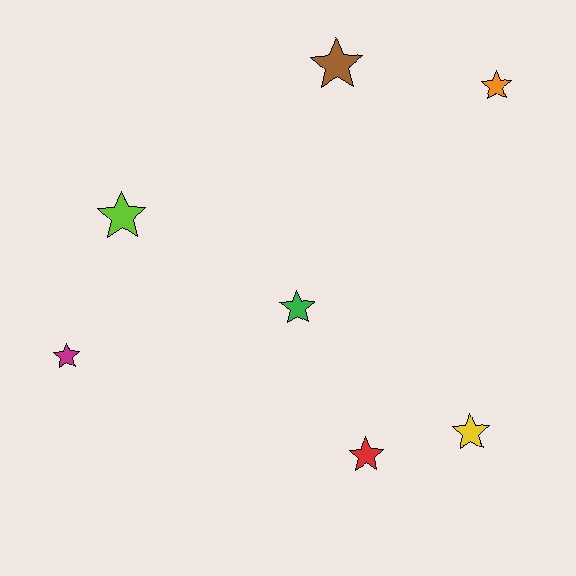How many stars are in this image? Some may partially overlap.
There are 7 stars.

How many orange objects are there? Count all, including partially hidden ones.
There is 1 orange object.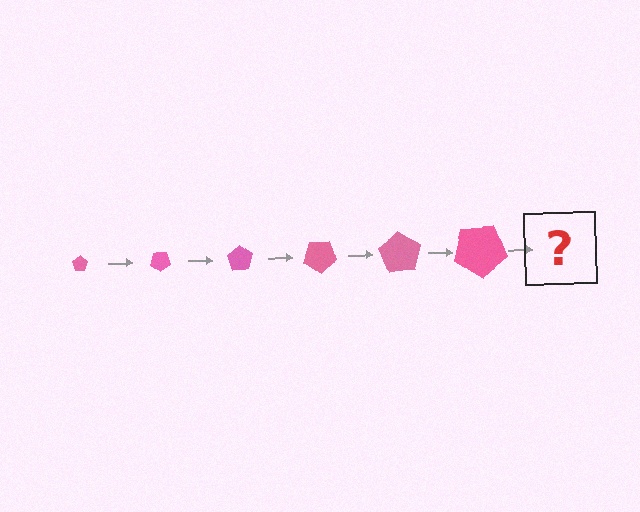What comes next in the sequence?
The next element should be a pentagon, larger than the previous one and rotated 210 degrees from the start.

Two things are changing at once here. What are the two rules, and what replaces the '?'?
The two rules are that the pentagon grows larger each step and it rotates 35 degrees each step. The '?' should be a pentagon, larger than the previous one and rotated 210 degrees from the start.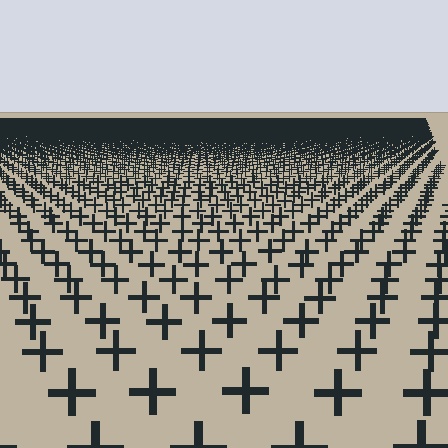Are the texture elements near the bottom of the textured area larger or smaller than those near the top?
Larger. Near the bottom, elements are closer to the viewer and appear at a bigger on-screen size.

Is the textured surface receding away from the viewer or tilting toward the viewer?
The surface is receding away from the viewer. Texture elements get smaller and denser toward the top.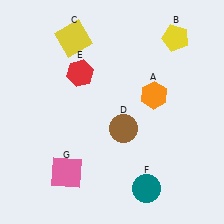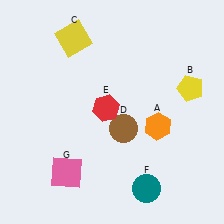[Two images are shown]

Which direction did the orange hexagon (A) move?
The orange hexagon (A) moved down.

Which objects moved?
The objects that moved are: the orange hexagon (A), the yellow pentagon (B), the red hexagon (E).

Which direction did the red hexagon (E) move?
The red hexagon (E) moved down.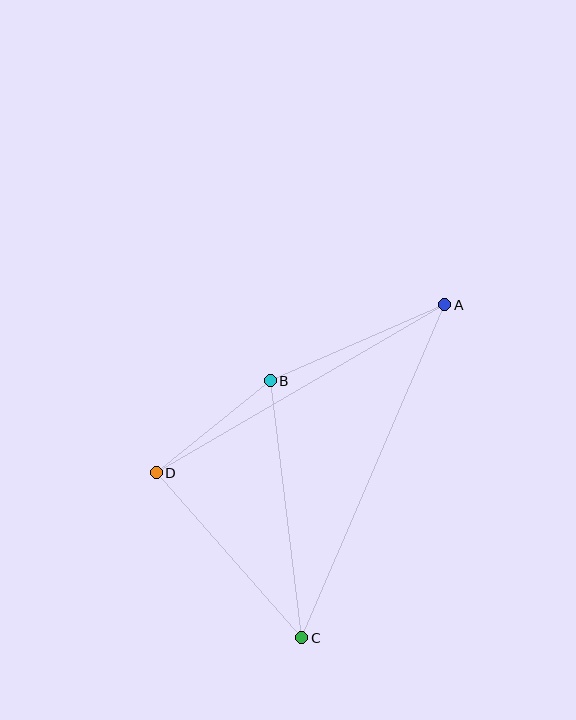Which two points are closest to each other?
Points B and D are closest to each other.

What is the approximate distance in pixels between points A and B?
The distance between A and B is approximately 190 pixels.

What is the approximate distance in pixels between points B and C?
The distance between B and C is approximately 259 pixels.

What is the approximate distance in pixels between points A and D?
The distance between A and D is approximately 334 pixels.